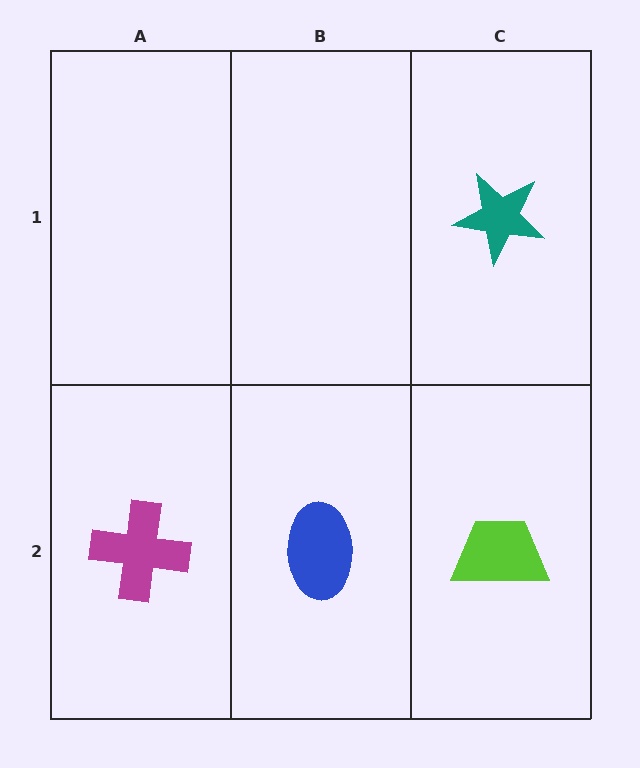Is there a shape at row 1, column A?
No, that cell is empty.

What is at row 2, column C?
A lime trapezoid.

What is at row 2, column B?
A blue ellipse.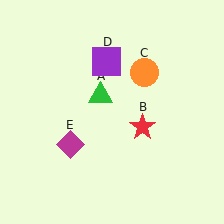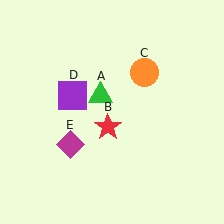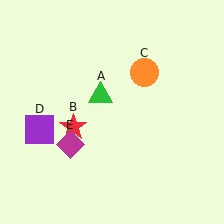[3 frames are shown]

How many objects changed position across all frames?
2 objects changed position: red star (object B), purple square (object D).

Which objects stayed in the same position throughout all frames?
Green triangle (object A) and orange circle (object C) and magenta diamond (object E) remained stationary.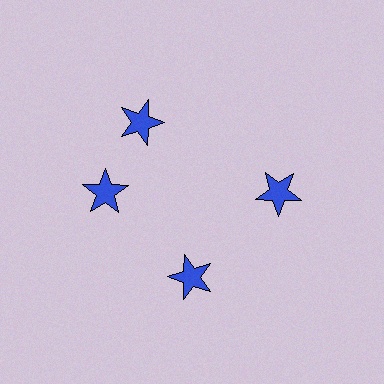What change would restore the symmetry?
The symmetry would be restored by rotating it back into even spacing with its neighbors so that all 4 stars sit at equal angles and equal distance from the center.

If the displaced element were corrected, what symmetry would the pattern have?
It would have 4-fold rotational symmetry — the pattern would map onto itself every 90 degrees.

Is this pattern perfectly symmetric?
No. The 4 blue stars are arranged in a ring, but one element near the 12 o'clock position is rotated out of alignment along the ring, breaking the 4-fold rotational symmetry.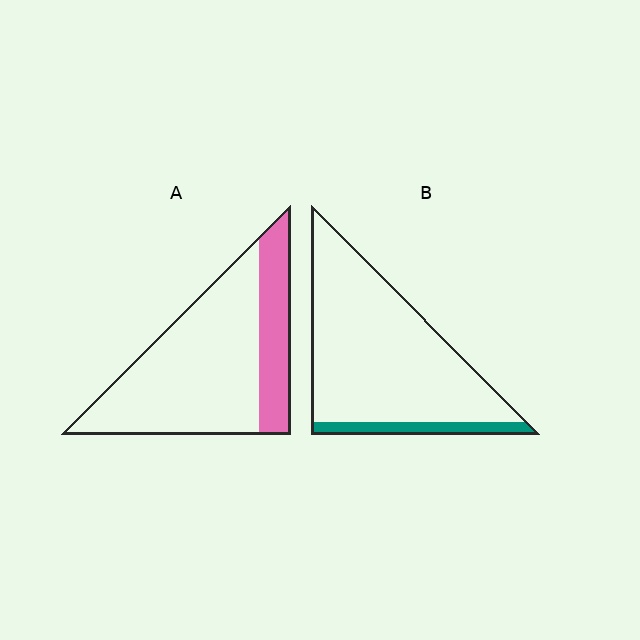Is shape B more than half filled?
No.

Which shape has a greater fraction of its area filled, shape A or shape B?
Shape A.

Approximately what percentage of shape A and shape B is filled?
A is approximately 25% and B is approximately 10%.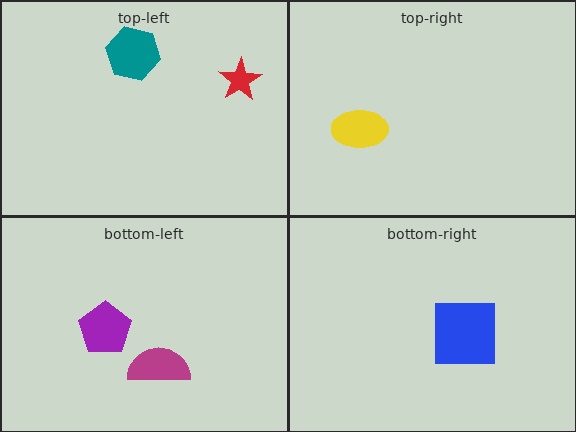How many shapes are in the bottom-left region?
2.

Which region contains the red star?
The top-left region.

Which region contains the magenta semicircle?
The bottom-left region.